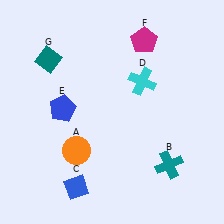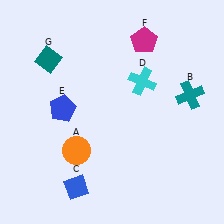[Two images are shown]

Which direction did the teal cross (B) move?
The teal cross (B) moved up.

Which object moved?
The teal cross (B) moved up.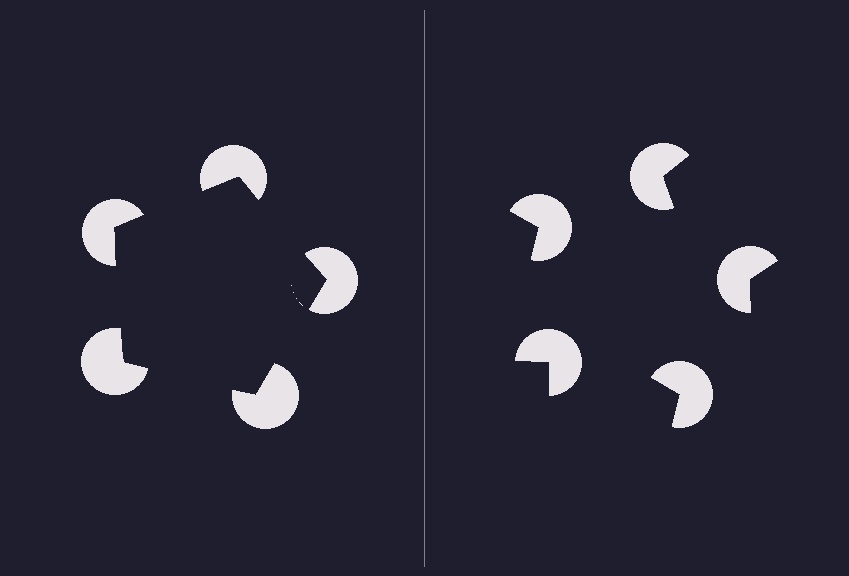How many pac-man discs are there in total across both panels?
10 — 5 on each side.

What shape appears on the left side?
An illusory pentagon.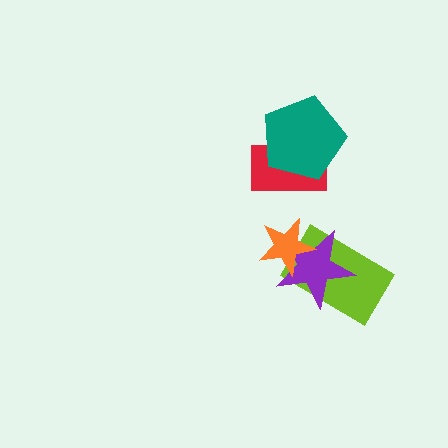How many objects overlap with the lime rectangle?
2 objects overlap with the lime rectangle.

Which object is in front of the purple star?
The orange star is in front of the purple star.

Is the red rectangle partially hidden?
Yes, it is partially covered by another shape.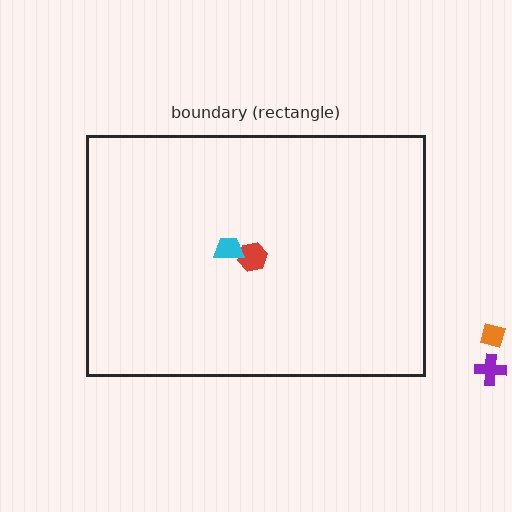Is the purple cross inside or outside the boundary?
Outside.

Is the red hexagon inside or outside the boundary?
Inside.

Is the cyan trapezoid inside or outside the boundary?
Inside.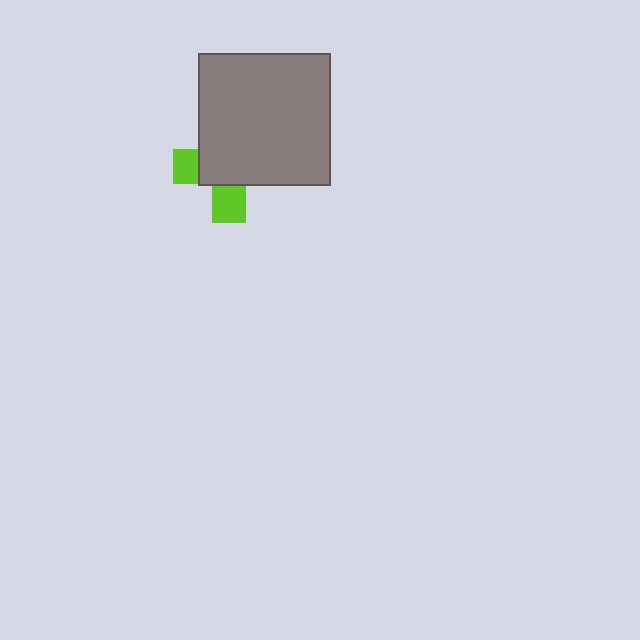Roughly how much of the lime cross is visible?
A small part of it is visible (roughly 32%).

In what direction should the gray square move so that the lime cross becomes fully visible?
The gray square should move toward the upper-right. That is the shortest direction to clear the overlap and leave the lime cross fully visible.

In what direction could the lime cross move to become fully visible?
The lime cross could move toward the lower-left. That would shift it out from behind the gray square entirely.